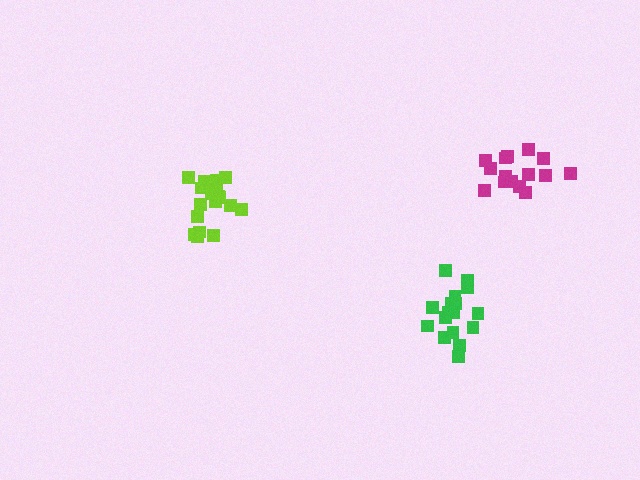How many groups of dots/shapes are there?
There are 3 groups.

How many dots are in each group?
Group 1: 18 dots, Group 2: 18 dots, Group 3: 15 dots (51 total).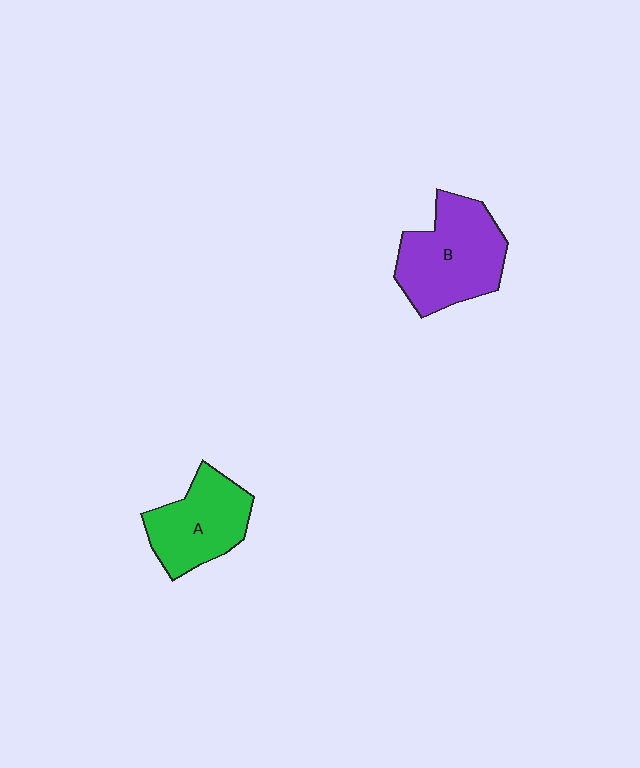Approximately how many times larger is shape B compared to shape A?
Approximately 1.2 times.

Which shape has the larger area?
Shape B (purple).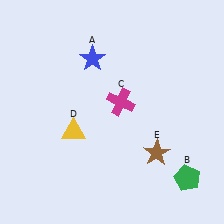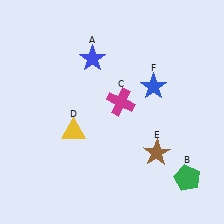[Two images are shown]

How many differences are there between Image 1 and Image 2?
There is 1 difference between the two images.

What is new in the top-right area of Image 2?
A blue star (F) was added in the top-right area of Image 2.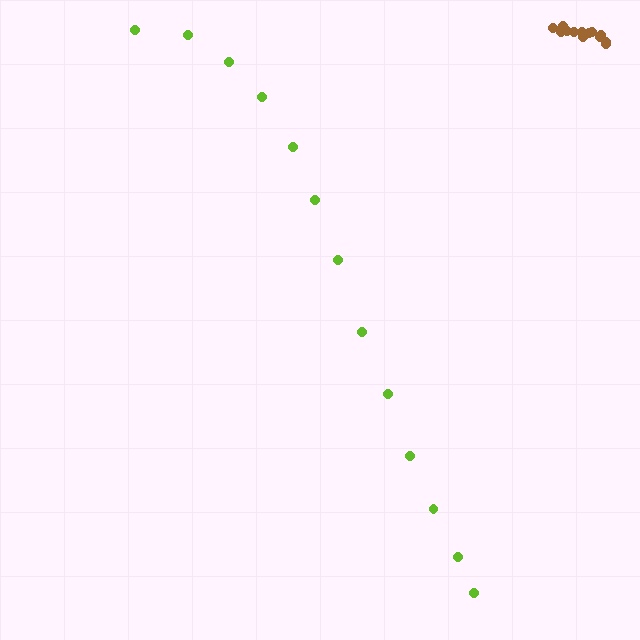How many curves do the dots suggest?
There are 2 distinct paths.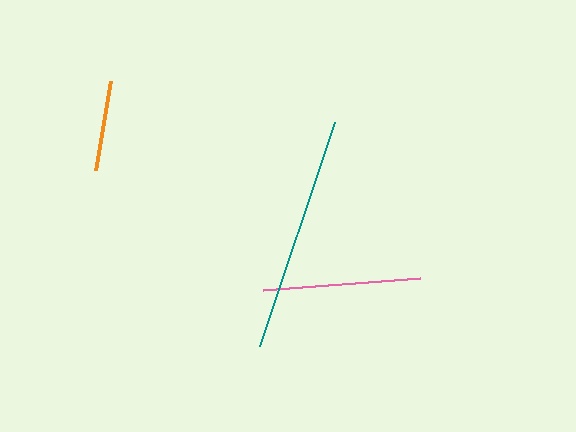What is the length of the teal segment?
The teal segment is approximately 235 pixels long.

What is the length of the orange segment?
The orange segment is approximately 91 pixels long.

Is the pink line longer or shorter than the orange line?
The pink line is longer than the orange line.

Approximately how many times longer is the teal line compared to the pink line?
The teal line is approximately 1.5 times the length of the pink line.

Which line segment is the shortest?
The orange line is the shortest at approximately 91 pixels.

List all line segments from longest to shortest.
From longest to shortest: teal, pink, orange.